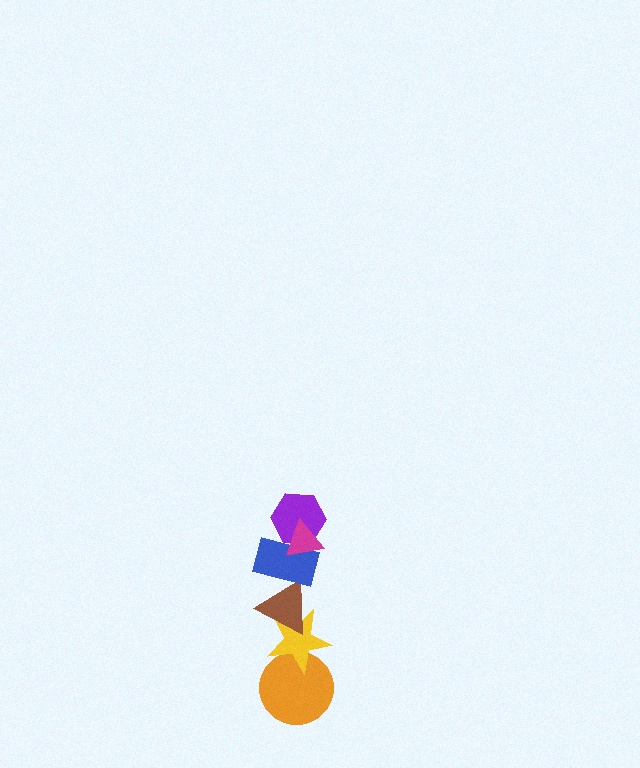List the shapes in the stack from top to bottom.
From top to bottom: the magenta triangle, the purple hexagon, the blue rectangle, the brown triangle, the yellow star, the orange circle.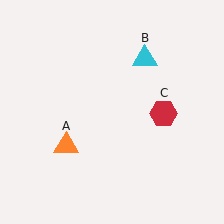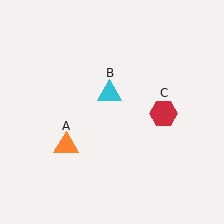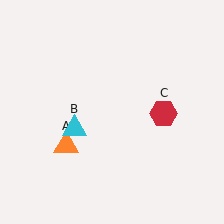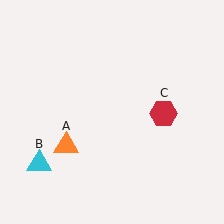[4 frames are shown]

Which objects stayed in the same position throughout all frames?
Orange triangle (object A) and red hexagon (object C) remained stationary.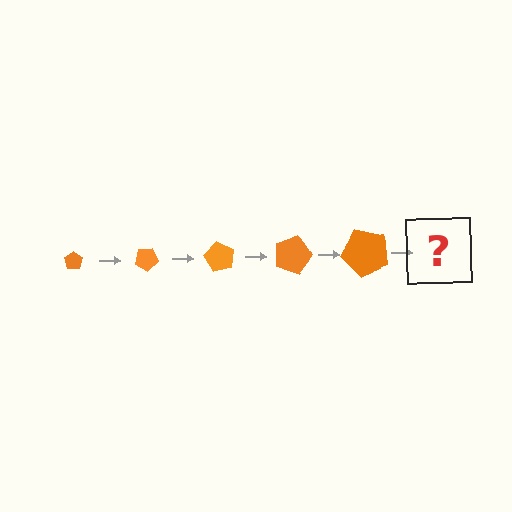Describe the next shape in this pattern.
It should be a pentagon, larger than the previous one and rotated 150 degrees from the start.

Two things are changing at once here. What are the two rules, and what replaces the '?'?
The two rules are that the pentagon grows larger each step and it rotates 30 degrees each step. The '?' should be a pentagon, larger than the previous one and rotated 150 degrees from the start.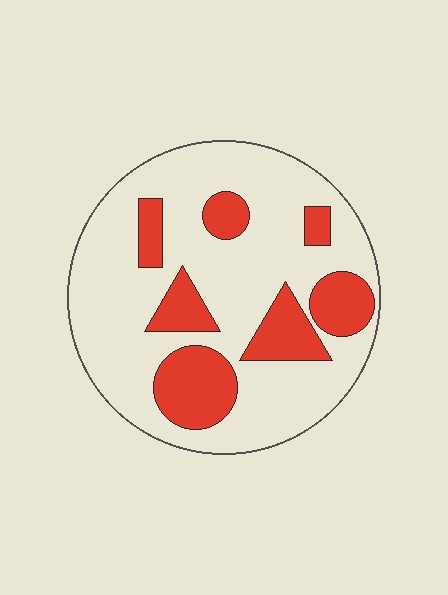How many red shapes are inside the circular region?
7.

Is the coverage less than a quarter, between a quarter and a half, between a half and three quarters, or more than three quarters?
Between a quarter and a half.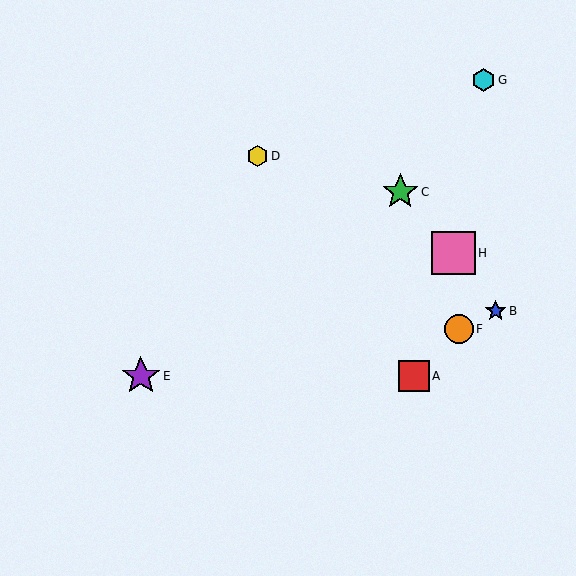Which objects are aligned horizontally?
Objects A, E are aligned horizontally.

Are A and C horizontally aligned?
No, A is at y≈376 and C is at y≈192.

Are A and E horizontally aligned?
Yes, both are at y≈376.